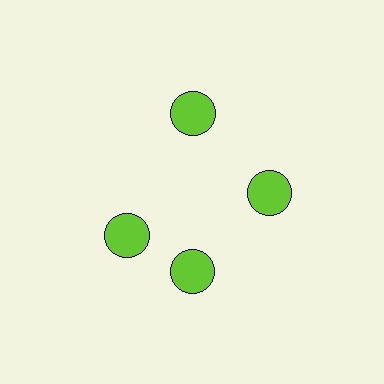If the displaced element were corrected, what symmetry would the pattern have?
It would have 4-fold rotational symmetry — the pattern would map onto itself every 90 degrees.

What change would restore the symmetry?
The symmetry would be restored by rotating it back into even spacing with its neighbors so that all 4 circles sit at equal angles and equal distance from the center.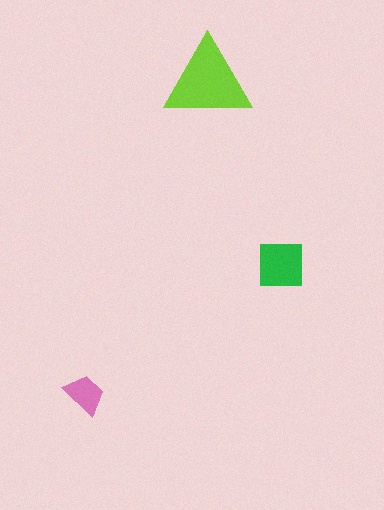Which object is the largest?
The lime triangle.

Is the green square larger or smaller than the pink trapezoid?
Larger.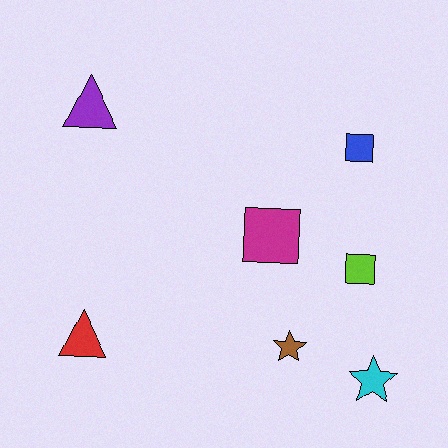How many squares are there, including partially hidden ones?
There are 3 squares.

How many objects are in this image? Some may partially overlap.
There are 7 objects.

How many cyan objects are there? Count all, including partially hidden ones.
There is 1 cyan object.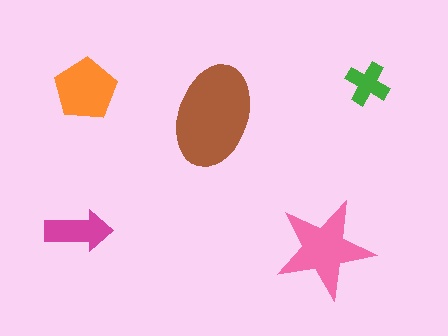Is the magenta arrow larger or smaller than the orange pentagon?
Smaller.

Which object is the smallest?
The green cross.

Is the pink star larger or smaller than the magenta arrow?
Larger.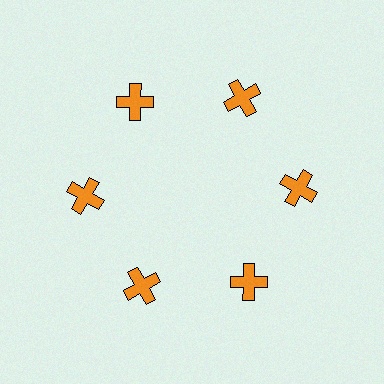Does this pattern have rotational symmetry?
Yes, this pattern has 6-fold rotational symmetry. It looks the same after rotating 60 degrees around the center.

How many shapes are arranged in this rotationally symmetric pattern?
There are 6 shapes, arranged in 6 groups of 1.